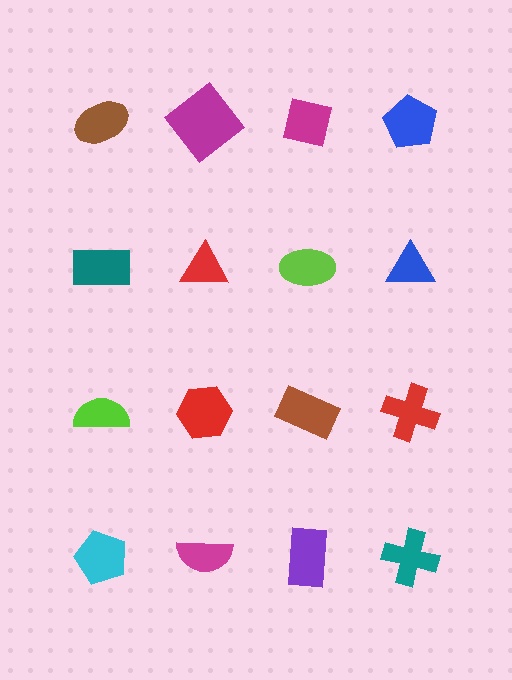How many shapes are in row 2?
4 shapes.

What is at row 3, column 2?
A red hexagon.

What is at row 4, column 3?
A purple rectangle.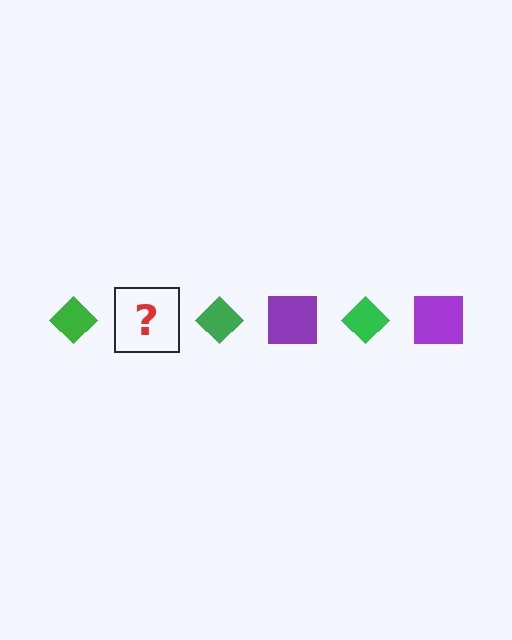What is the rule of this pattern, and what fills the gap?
The rule is that the pattern alternates between green diamond and purple square. The gap should be filled with a purple square.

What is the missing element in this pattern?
The missing element is a purple square.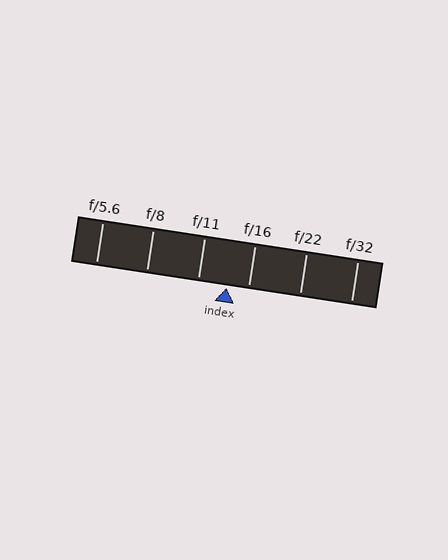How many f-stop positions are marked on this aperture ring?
There are 6 f-stop positions marked.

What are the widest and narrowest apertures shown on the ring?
The widest aperture shown is f/5.6 and the narrowest is f/32.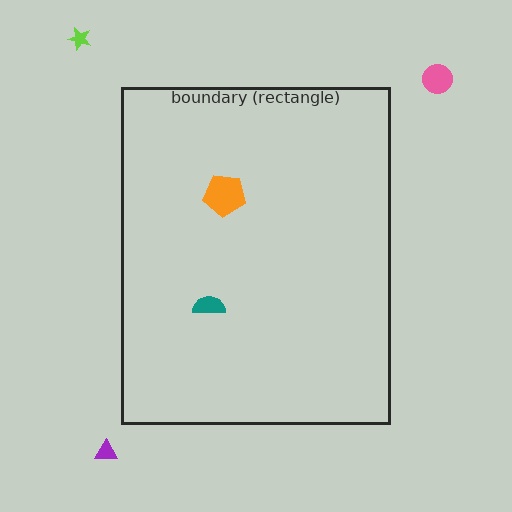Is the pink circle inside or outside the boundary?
Outside.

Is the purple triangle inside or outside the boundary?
Outside.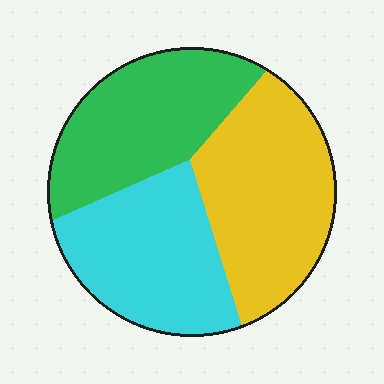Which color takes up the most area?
Yellow, at roughly 35%.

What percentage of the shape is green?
Green takes up about one third (1/3) of the shape.